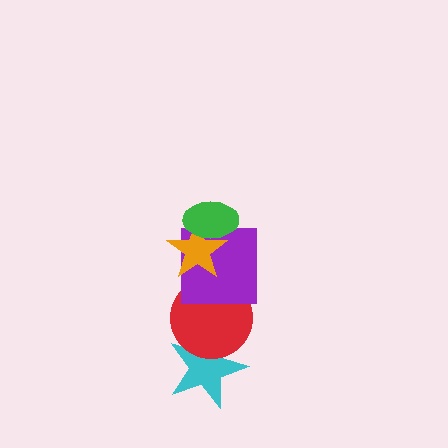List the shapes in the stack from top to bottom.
From top to bottom: the green ellipse, the orange star, the purple square, the red circle, the cyan star.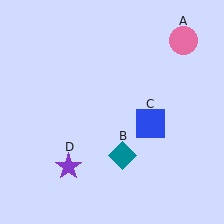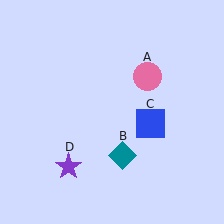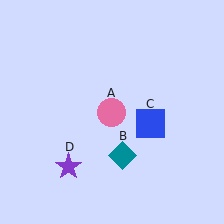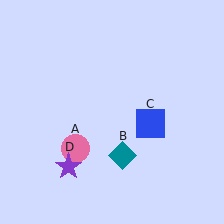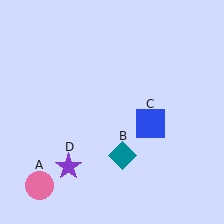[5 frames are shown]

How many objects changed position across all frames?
1 object changed position: pink circle (object A).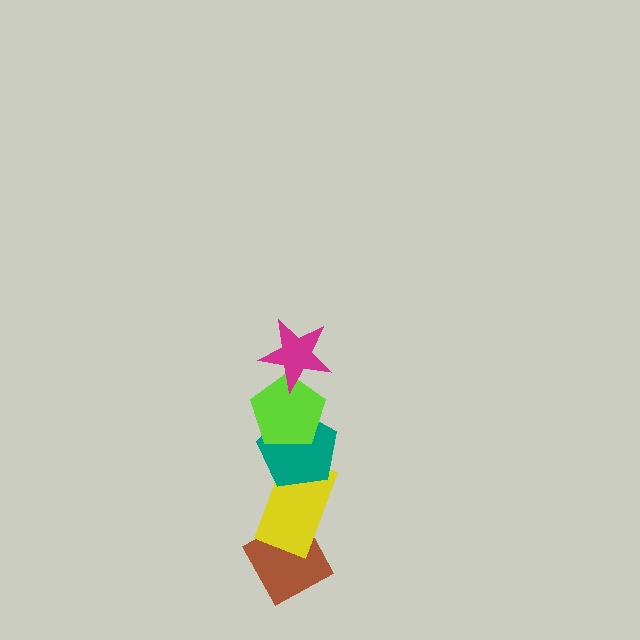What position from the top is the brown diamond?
The brown diamond is 5th from the top.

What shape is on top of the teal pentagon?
The lime pentagon is on top of the teal pentagon.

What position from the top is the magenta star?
The magenta star is 1st from the top.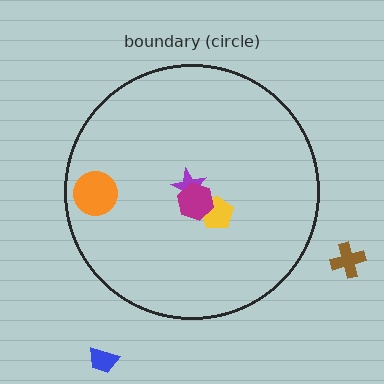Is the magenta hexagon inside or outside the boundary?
Inside.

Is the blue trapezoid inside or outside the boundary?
Outside.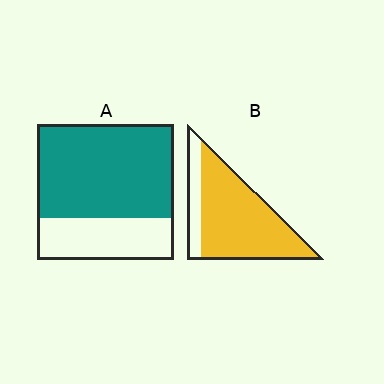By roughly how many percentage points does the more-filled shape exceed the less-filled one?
By roughly 10 percentage points (B over A).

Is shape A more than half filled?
Yes.